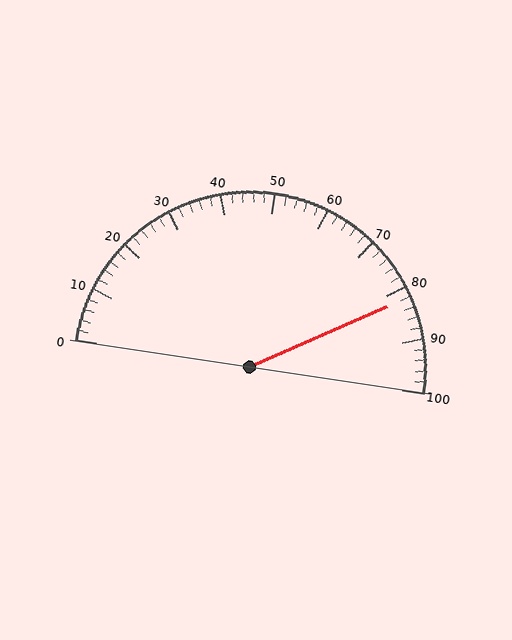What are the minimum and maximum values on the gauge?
The gauge ranges from 0 to 100.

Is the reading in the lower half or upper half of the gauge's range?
The reading is in the upper half of the range (0 to 100).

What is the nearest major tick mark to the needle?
The nearest major tick mark is 80.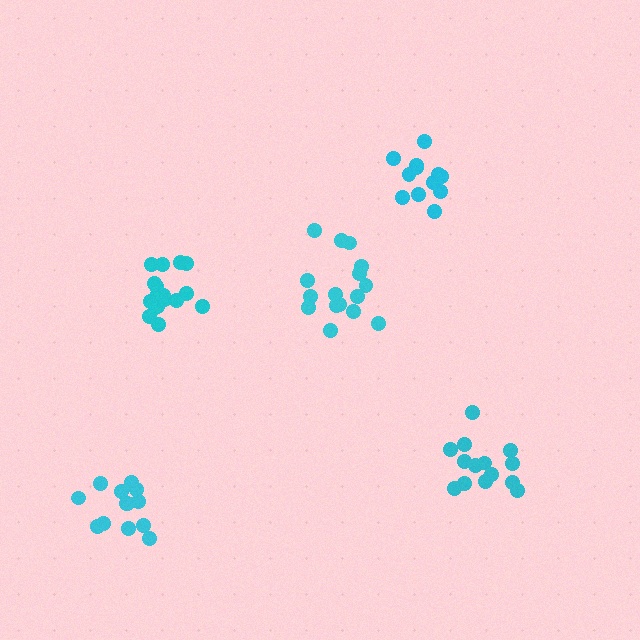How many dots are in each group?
Group 1: 12 dots, Group 2: 14 dots, Group 3: 17 dots, Group 4: 13 dots, Group 5: 16 dots (72 total).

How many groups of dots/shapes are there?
There are 5 groups.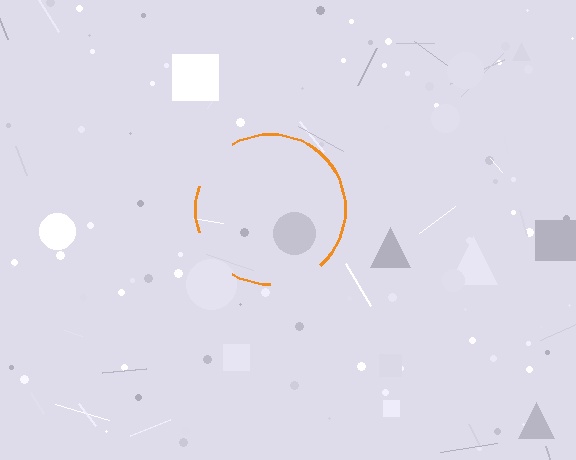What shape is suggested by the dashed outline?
The dashed outline suggests a circle.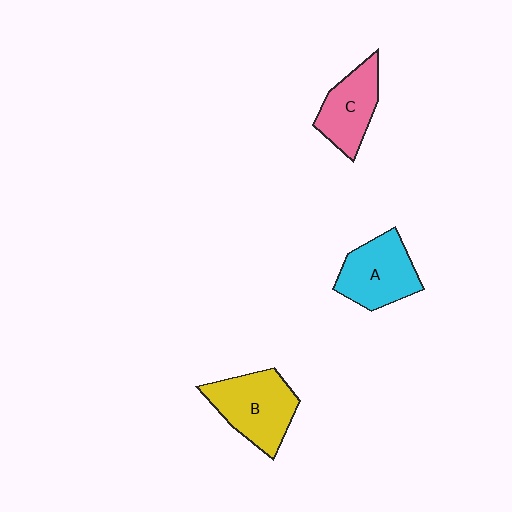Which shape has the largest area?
Shape B (yellow).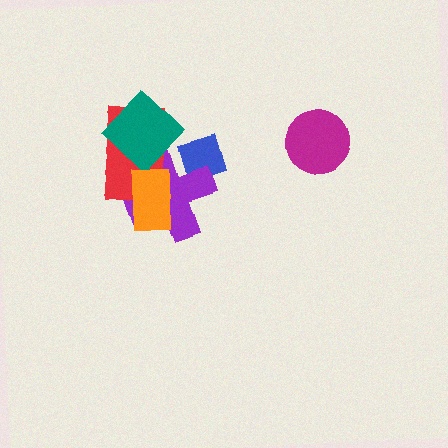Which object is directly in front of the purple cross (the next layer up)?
The red rectangle is directly in front of the purple cross.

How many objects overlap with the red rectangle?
3 objects overlap with the red rectangle.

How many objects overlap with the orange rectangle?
2 objects overlap with the orange rectangle.